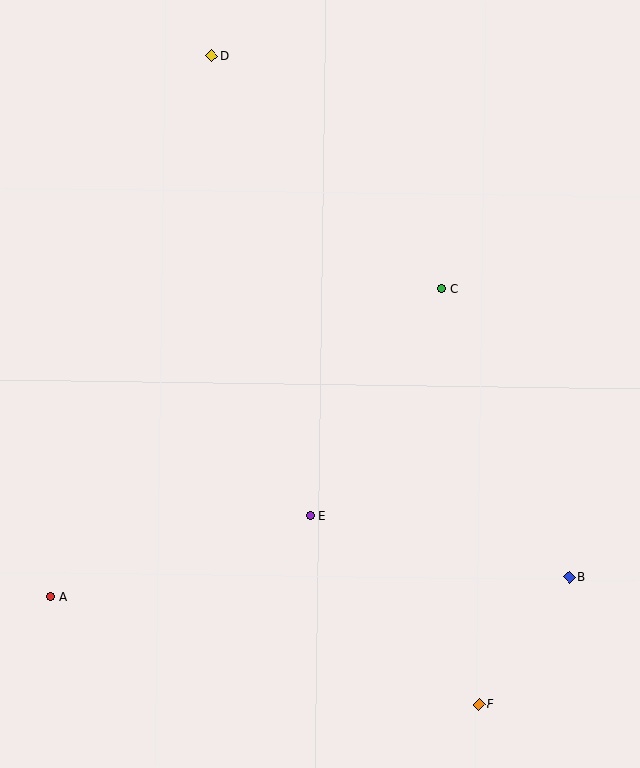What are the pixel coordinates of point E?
Point E is at (311, 516).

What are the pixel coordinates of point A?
Point A is at (50, 597).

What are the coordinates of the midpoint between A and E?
The midpoint between A and E is at (181, 557).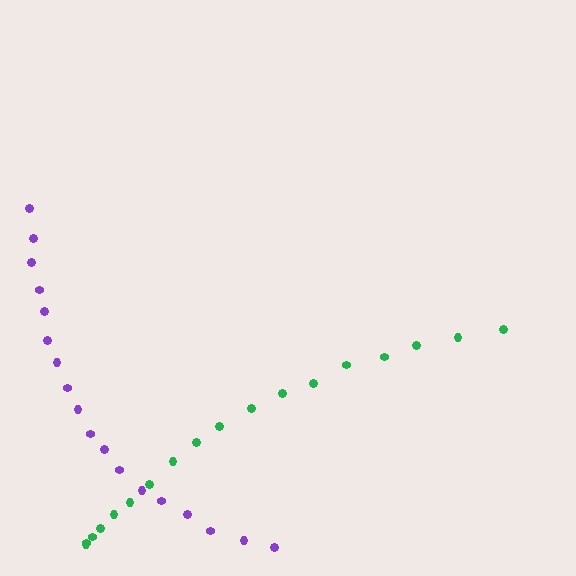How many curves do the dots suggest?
There are 2 distinct paths.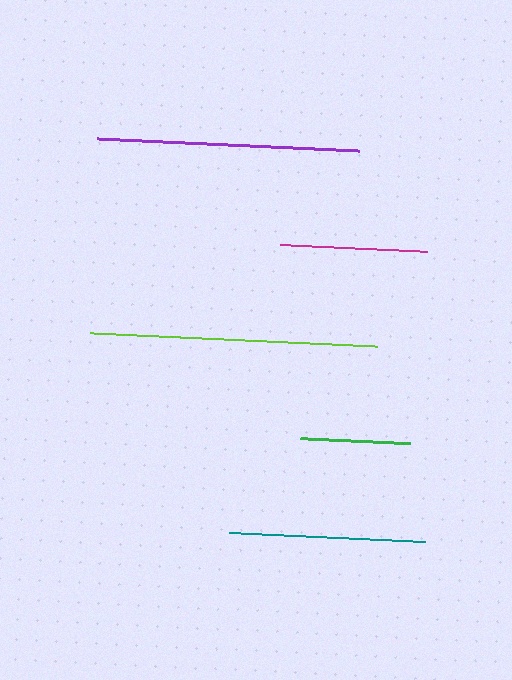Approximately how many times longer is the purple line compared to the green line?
The purple line is approximately 2.4 times the length of the green line.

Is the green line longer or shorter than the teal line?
The teal line is longer than the green line.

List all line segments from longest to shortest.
From longest to shortest: lime, purple, teal, magenta, green.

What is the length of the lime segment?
The lime segment is approximately 287 pixels long.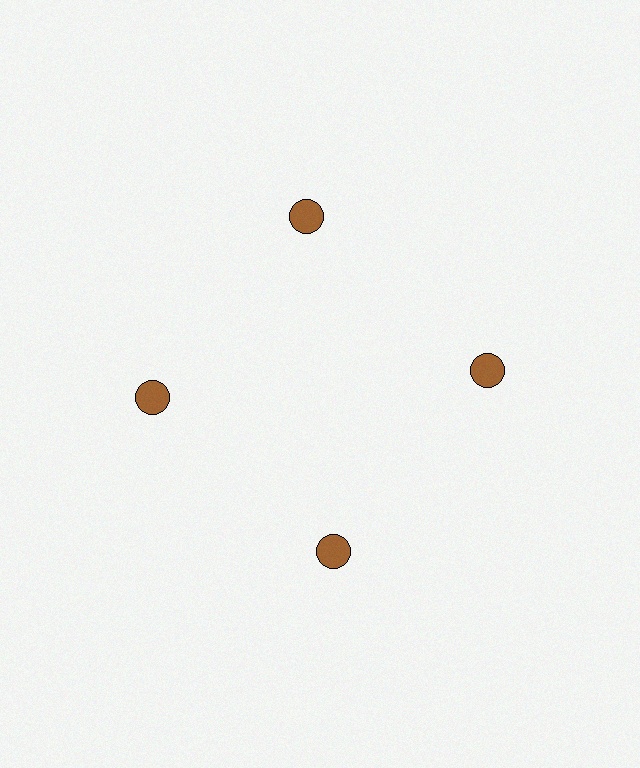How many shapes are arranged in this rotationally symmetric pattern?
There are 4 shapes, arranged in 4 groups of 1.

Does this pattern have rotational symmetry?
Yes, this pattern has 4-fold rotational symmetry. It looks the same after rotating 90 degrees around the center.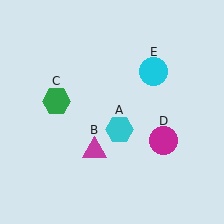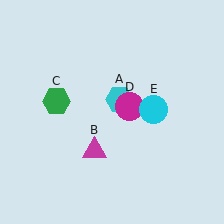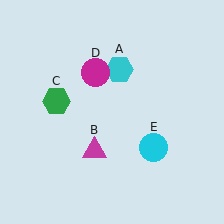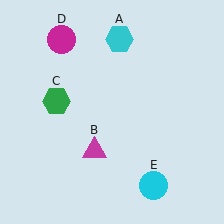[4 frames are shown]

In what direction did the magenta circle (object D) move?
The magenta circle (object D) moved up and to the left.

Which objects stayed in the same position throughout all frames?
Magenta triangle (object B) and green hexagon (object C) remained stationary.